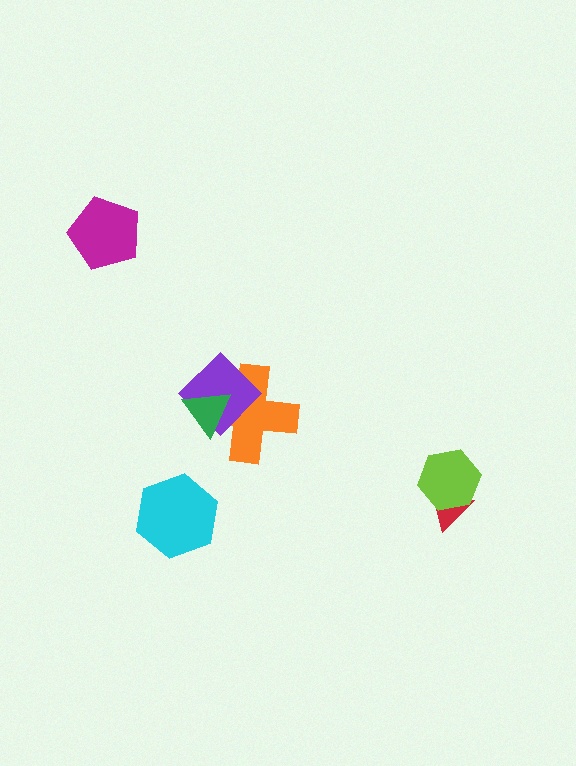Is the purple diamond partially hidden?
Yes, it is partially covered by another shape.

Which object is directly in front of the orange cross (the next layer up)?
The purple diamond is directly in front of the orange cross.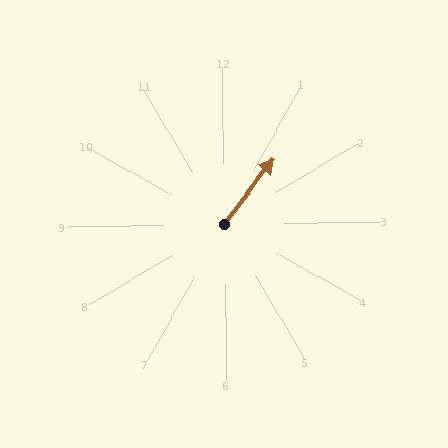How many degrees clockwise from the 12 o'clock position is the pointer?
Approximately 38 degrees.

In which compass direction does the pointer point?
Northeast.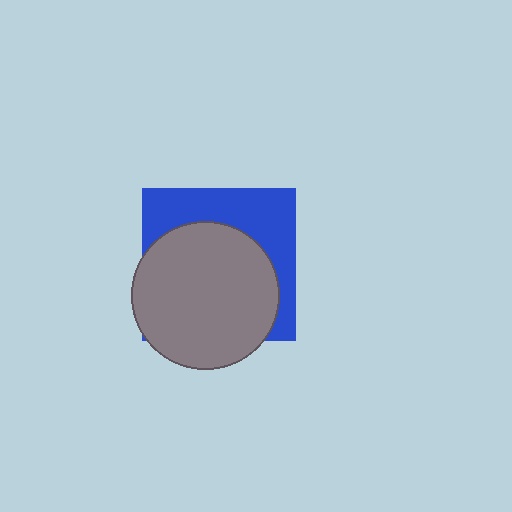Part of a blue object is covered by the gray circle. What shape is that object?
It is a square.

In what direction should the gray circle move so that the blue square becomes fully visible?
The gray circle should move down. That is the shortest direction to clear the overlap and leave the blue square fully visible.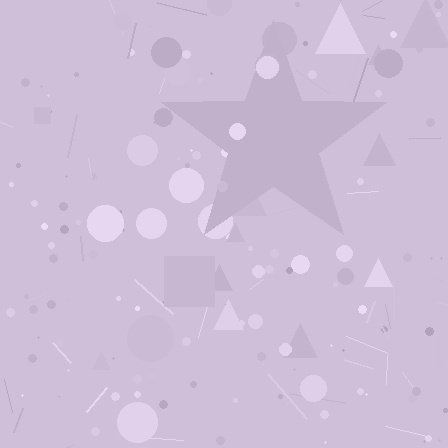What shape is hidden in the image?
A star is hidden in the image.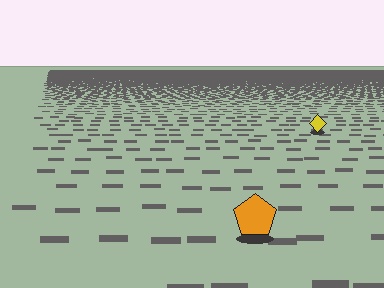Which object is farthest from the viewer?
The yellow diamond is farthest from the viewer. It appears smaller and the ground texture around it is denser.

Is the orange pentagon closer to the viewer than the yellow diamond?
Yes. The orange pentagon is closer — you can tell from the texture gradient: the ground texture is coarser near it.